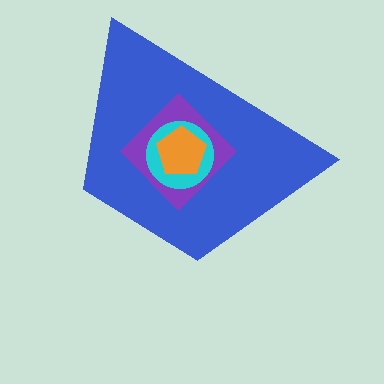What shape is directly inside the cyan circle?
The orange pentagon.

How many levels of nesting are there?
4.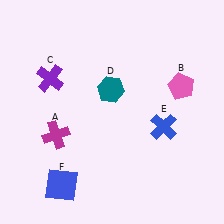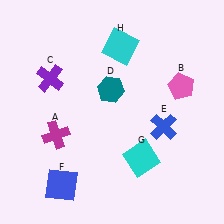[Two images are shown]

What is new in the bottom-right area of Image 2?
A cyan square (G) was added in the bottom-right area of Image 2.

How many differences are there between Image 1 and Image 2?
There are 2 differences between the two images.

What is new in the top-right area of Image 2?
A cyan square (H) was added in the top-right area of Image 2.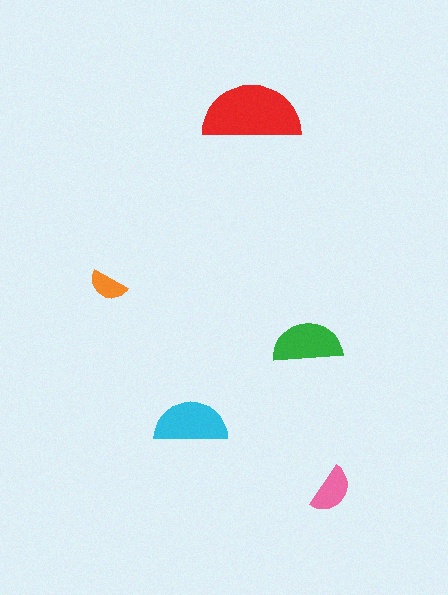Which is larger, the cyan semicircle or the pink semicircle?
The cyan one.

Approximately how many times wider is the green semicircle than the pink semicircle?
About 1.5 times wider.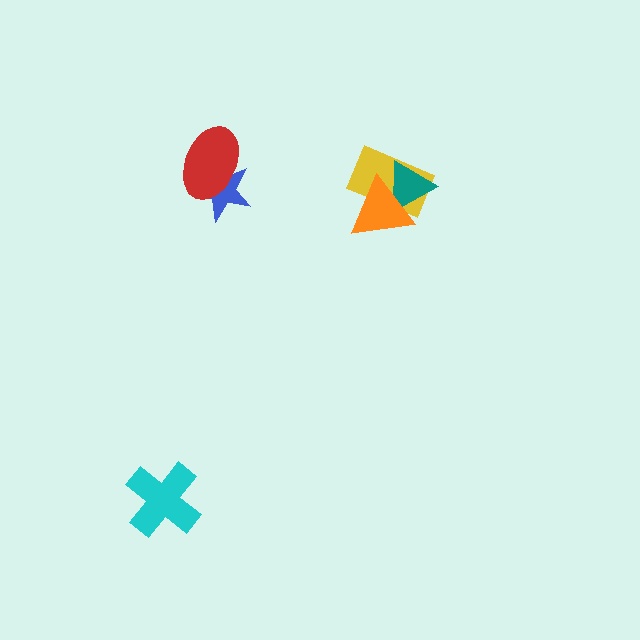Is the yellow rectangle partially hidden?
Yes, it is partially covered by another shape.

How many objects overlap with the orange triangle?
2 objects overlap with the orange triangle.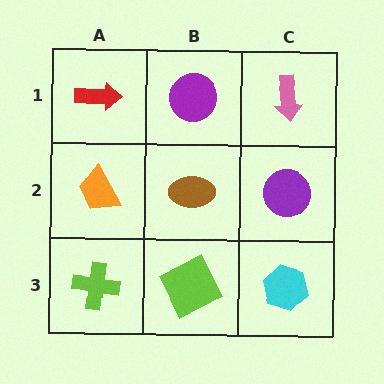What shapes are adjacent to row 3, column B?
A brown ellipse (row 2, column B), a lime cross (row 3, column A), a cyan hexagon (row 3, column C).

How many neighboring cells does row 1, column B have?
3.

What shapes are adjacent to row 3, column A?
An orange trapezoid (row 2, column A), a lime square (row 3, column B).